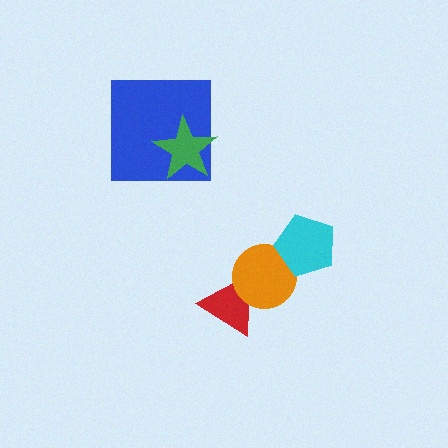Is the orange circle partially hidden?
Yes, it is partially covered by another shape.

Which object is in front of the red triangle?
The orange circle is in front of the red triangle.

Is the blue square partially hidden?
Yes, it is partially covered by another shape.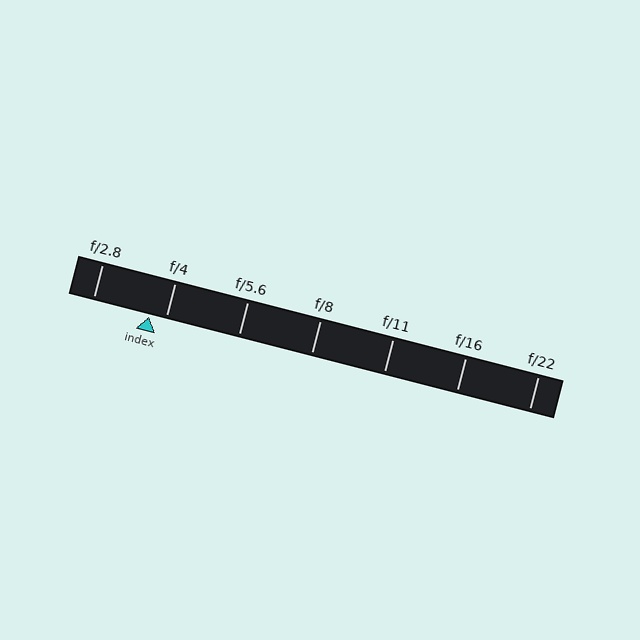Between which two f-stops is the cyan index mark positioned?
The index mark is between f/2.8 and f/4.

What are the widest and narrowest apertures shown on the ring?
The widest aperture shown is f/2.8 and the narrowest is f/22.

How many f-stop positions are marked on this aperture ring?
There are 7 f-stop positions marked.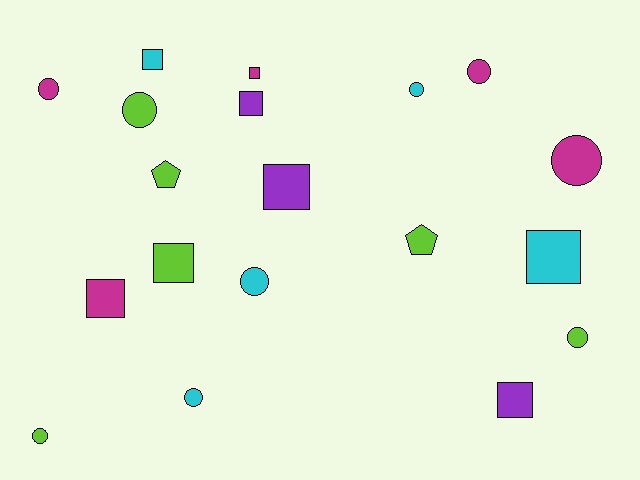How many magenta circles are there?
There are 3 magenta circles.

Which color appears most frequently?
Lime, with 6 objects.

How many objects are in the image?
There are 19 objects.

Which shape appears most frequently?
Circle, with 9 objects.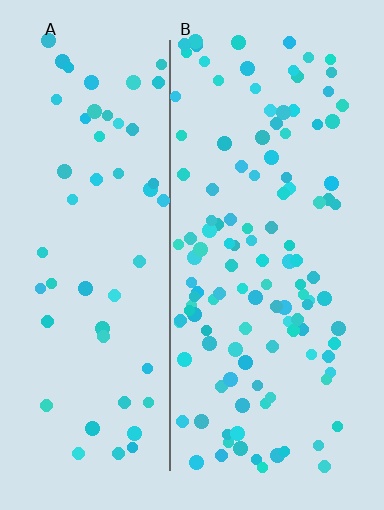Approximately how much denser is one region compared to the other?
Approximately 2.2× — region B over region A.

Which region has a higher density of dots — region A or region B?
B (the right).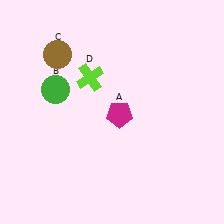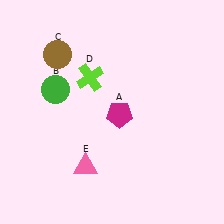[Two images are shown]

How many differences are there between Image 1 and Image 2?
There is 1 difference between the two images.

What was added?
A pink triangle (E) was added in Image 2.